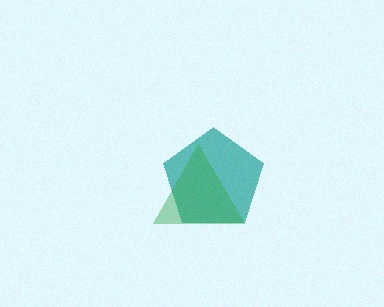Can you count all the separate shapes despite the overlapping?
Yes, there are 2 separate shapes.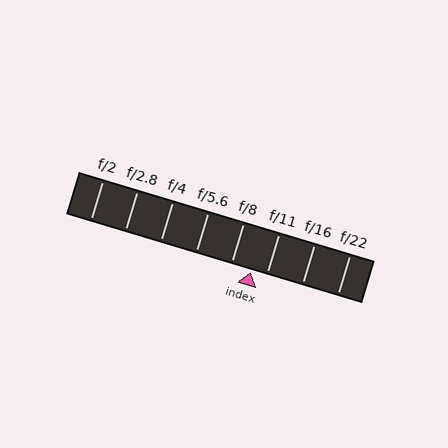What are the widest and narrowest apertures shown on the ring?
The widest aperture shown is f/2 and the narrowest is f/22.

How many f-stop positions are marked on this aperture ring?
There are 8 f-stop positions marked.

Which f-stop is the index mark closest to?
The index mark is closest to f/11.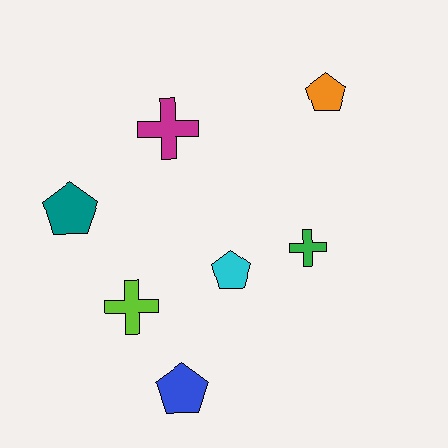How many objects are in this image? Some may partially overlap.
There are 7 objects.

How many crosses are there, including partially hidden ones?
There are 3 crosses.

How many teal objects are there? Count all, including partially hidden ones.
There is 1 teal object.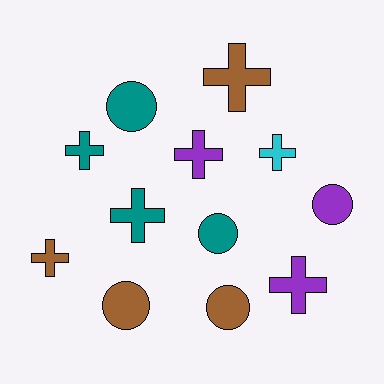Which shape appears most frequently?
Cross, with 7 objects.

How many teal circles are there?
There are 2 teal circles.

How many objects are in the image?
There are 12 objects.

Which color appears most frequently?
Brown, with 4 objects.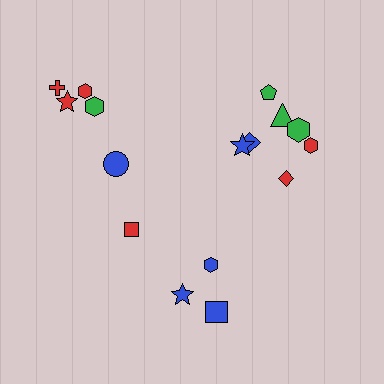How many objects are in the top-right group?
There are 7 objects.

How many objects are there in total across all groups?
There are 16 objects.